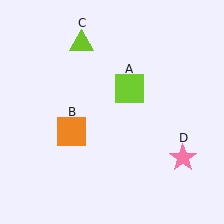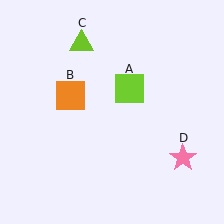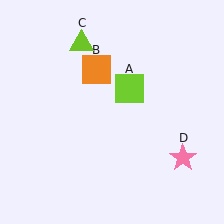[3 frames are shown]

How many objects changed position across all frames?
1 object changed position: orange square (object B).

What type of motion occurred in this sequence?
The orange square (object B) rotated clockwise around the center of the scene.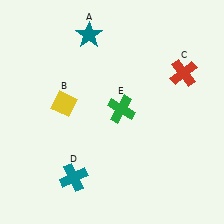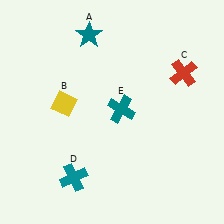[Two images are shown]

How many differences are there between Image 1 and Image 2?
There is 1 difference between the two images.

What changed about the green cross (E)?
In Image 1, E is green. In Image 2, it changed to teal.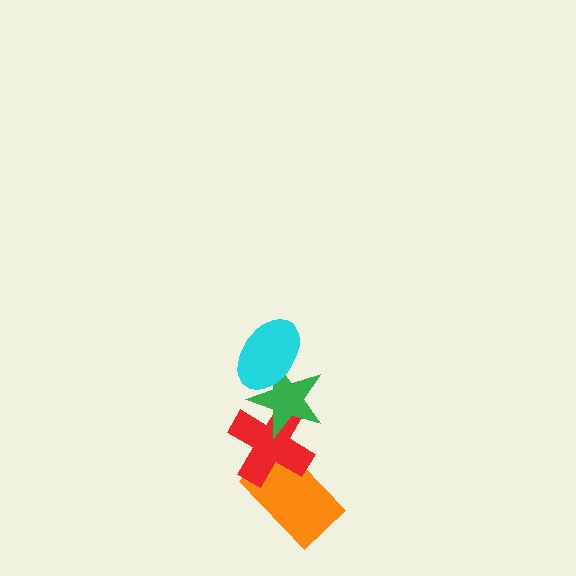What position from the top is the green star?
The green star is 2nd from the top.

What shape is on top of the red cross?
The green star is on top of the red cross.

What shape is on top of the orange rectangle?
The red cross is on top of the orange rectangle.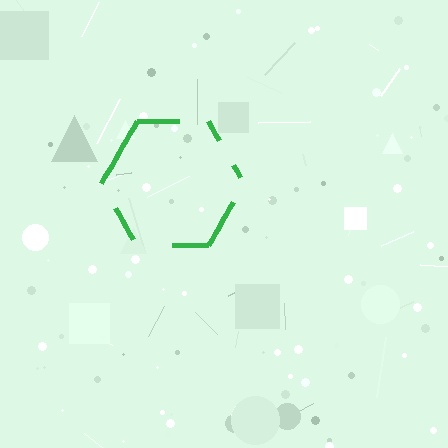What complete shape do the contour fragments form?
The contour fragments form a hexagon.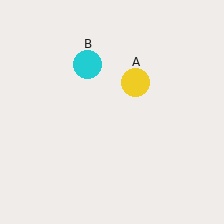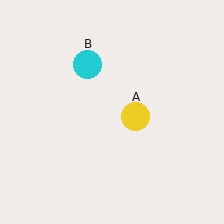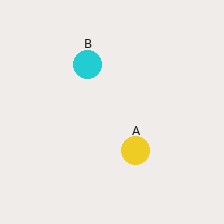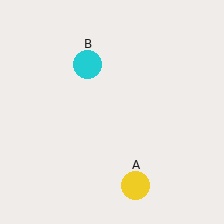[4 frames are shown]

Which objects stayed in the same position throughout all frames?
Cyan circle (object B) remained stationary.